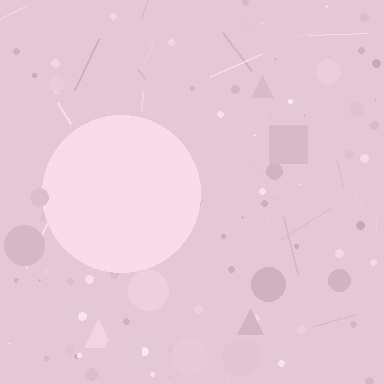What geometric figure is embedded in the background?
A circle is embedded in the background.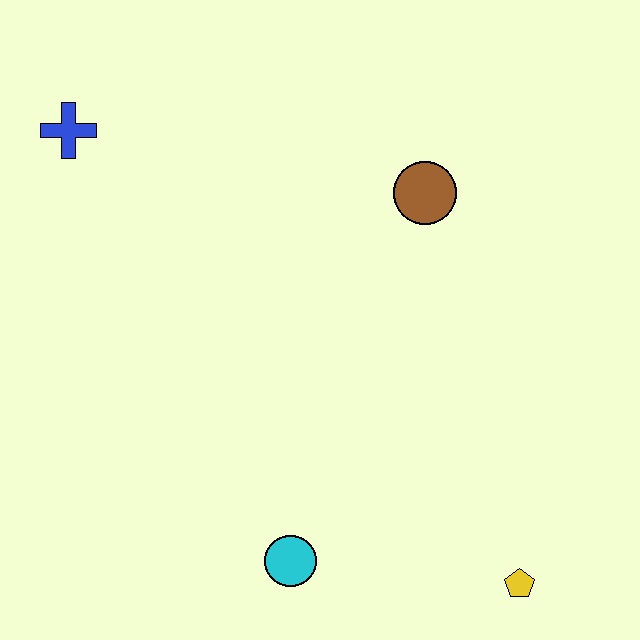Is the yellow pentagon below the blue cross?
Yes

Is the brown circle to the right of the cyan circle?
Yes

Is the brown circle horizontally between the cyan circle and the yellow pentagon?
Yes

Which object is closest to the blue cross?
The brown circle is closest to the blue cross.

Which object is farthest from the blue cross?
The yellow pentagon is farthest from the blue cross.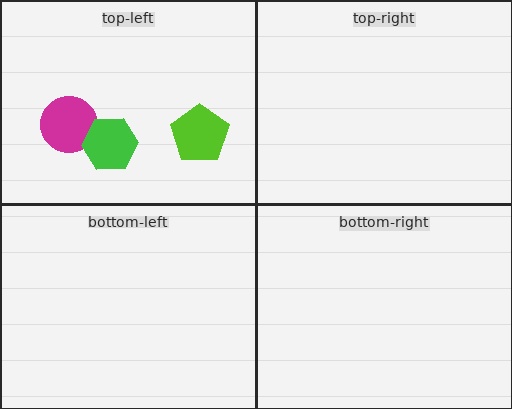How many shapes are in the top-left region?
3.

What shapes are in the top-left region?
The magenta circle, the lime pentagon, the green hexagon.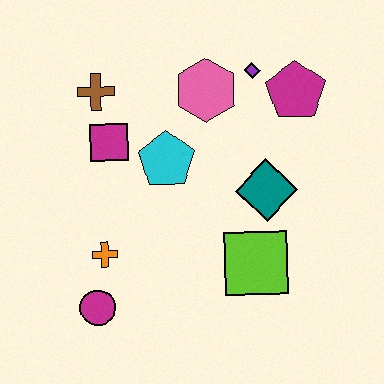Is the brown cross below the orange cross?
No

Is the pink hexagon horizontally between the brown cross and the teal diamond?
Yes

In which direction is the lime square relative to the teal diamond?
The lime square is below the teal diamond.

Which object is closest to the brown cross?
The magenta square is closest to the brown cross.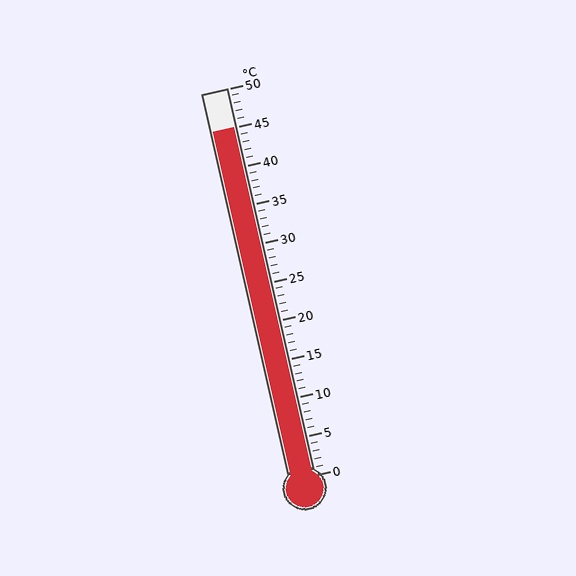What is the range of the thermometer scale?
The thermometer scale ranges from 0°C to 50°C.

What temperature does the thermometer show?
The thermometer shows approximately 45°C.